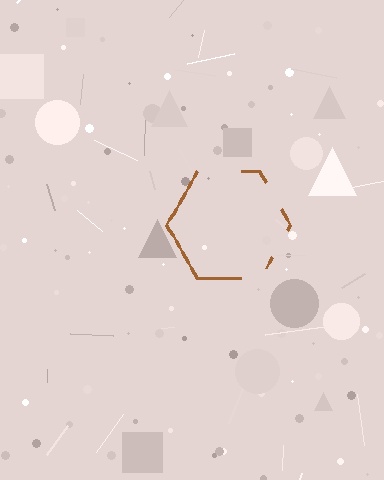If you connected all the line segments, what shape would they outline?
They would outline a hexagon.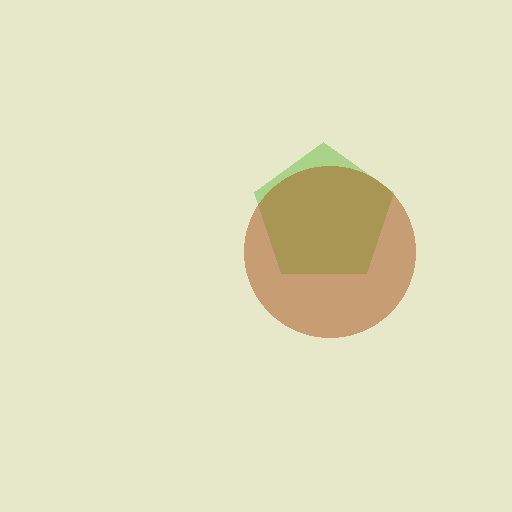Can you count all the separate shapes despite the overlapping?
Yes, there are 2 separate shapes.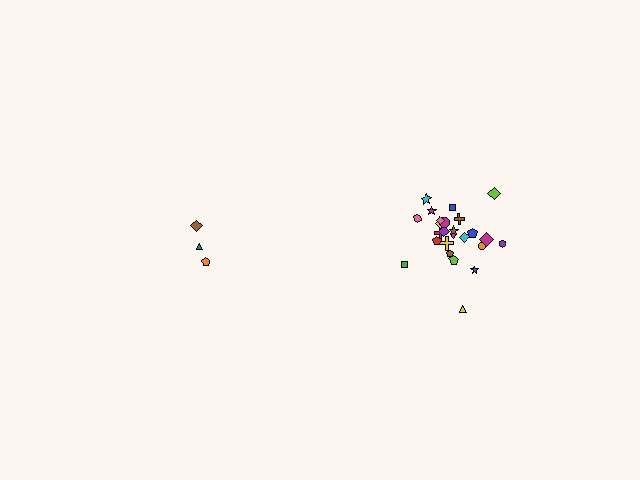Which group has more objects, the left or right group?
The right group.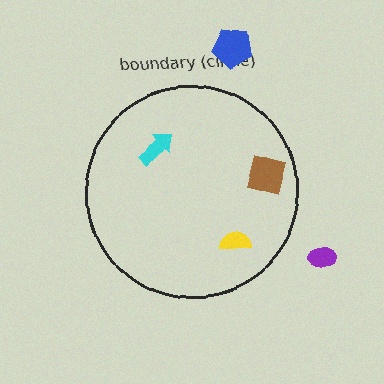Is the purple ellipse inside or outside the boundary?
Outside.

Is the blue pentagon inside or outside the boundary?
Outside.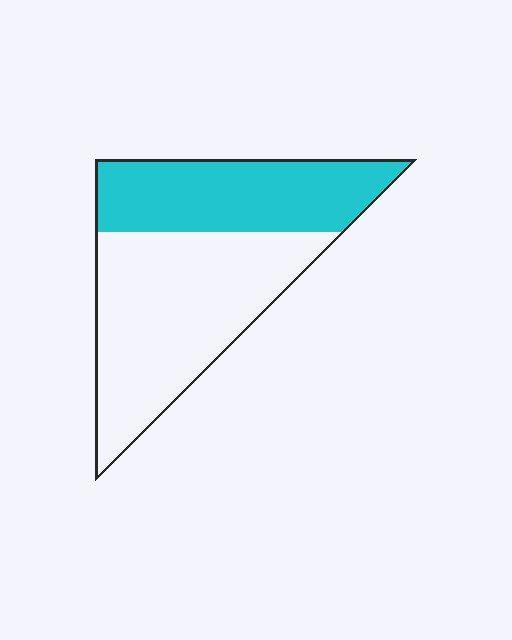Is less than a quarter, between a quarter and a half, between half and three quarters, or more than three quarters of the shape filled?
Between a quarter and a half.